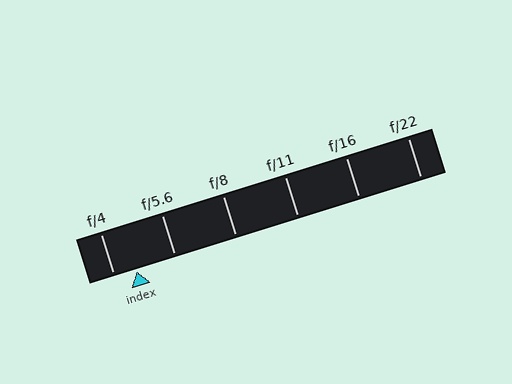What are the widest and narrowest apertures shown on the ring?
The widest aperture shown is f/4 and the narrowest is f/22.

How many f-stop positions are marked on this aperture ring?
There are 6 f-stop positions marked.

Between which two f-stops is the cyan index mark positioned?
The index mark is between f/4 and f/5.6.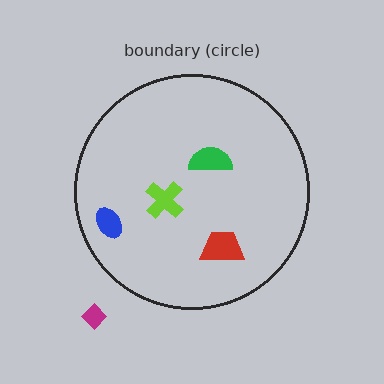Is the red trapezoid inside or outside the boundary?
Inside.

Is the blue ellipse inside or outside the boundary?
Inside.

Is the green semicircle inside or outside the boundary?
Inside.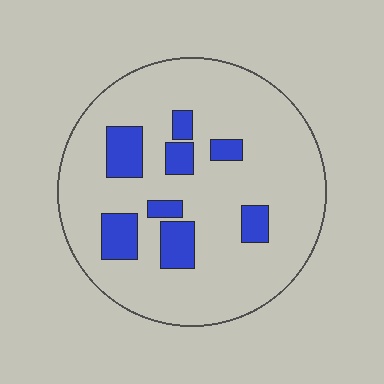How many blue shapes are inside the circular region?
8.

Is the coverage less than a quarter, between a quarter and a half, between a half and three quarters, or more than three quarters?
Less than a quarter.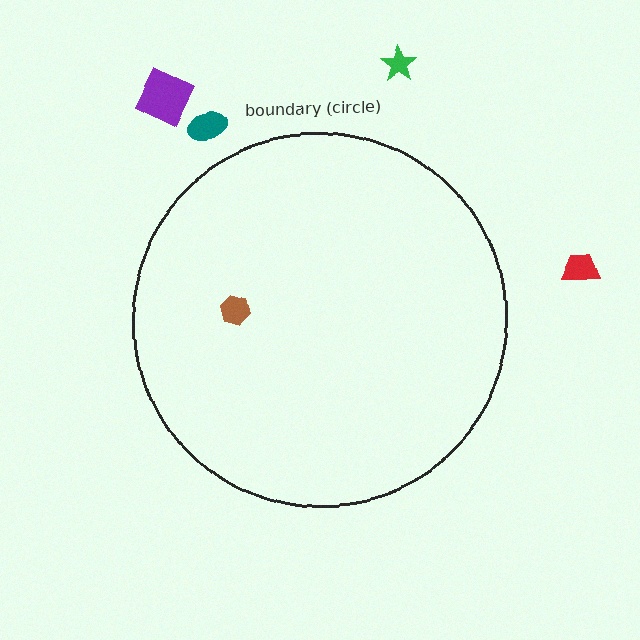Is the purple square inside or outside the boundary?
Outside.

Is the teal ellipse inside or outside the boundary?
Outside.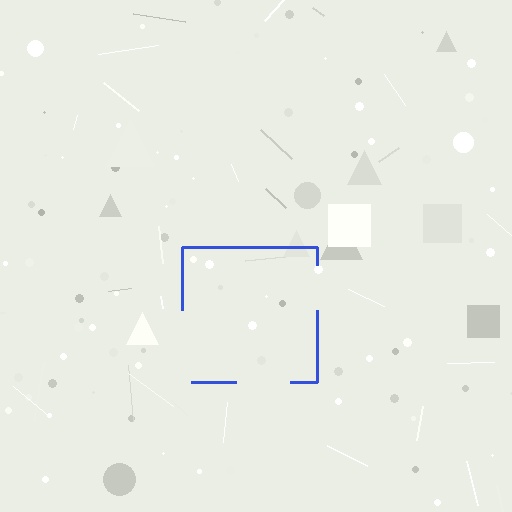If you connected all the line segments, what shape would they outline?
They would outline a square.